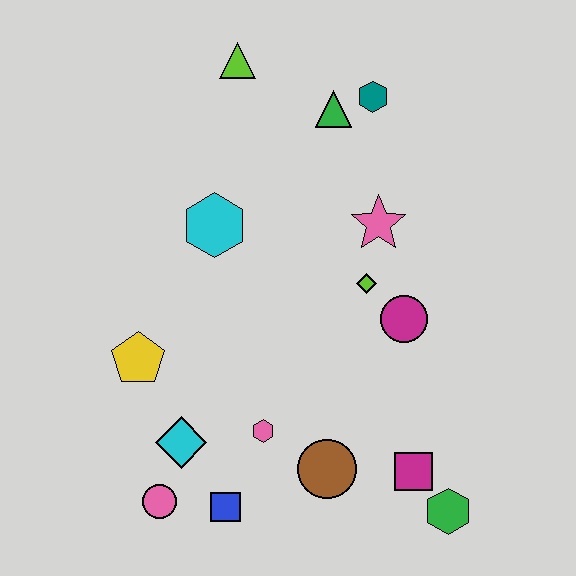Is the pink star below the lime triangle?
Yes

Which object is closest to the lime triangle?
The green triangle is closest to the lime triangle.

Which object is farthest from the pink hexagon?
The lime triangle is farthest from the pink hexagon.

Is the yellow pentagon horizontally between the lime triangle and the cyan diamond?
No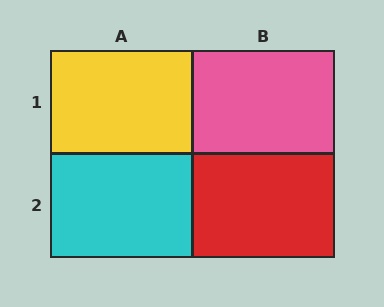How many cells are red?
1 cell is red.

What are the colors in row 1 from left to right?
Yellow, pink.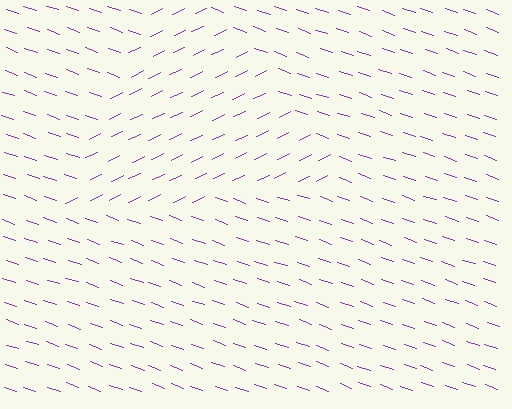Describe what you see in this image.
The image is filled with small purple line segments. A triangle region in the image has lines oriented differently from the surrounding lines, creating a visible texture boundary.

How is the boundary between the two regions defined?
The boundary is defined purely by a change in line orientation (approximately 45 degrees difference). All lines are the same color and thickness.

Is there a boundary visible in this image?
Yes, there is a texture boundary formed by a change in line orientation.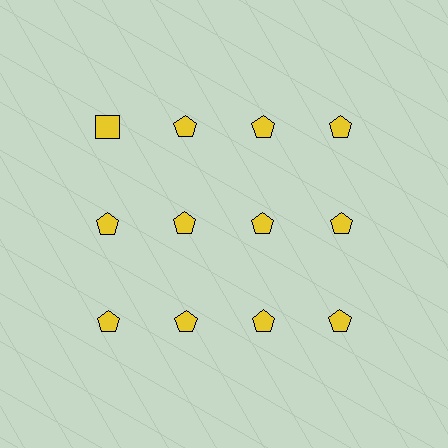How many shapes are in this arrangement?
There are 12 shapes arranged in a grid pattern.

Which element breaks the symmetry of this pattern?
The yellow square in the top row, leftmost column breaks the symmetry. All other shapes are yellow pentagons.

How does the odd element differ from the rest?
It has a different shape: square instead of pentagon.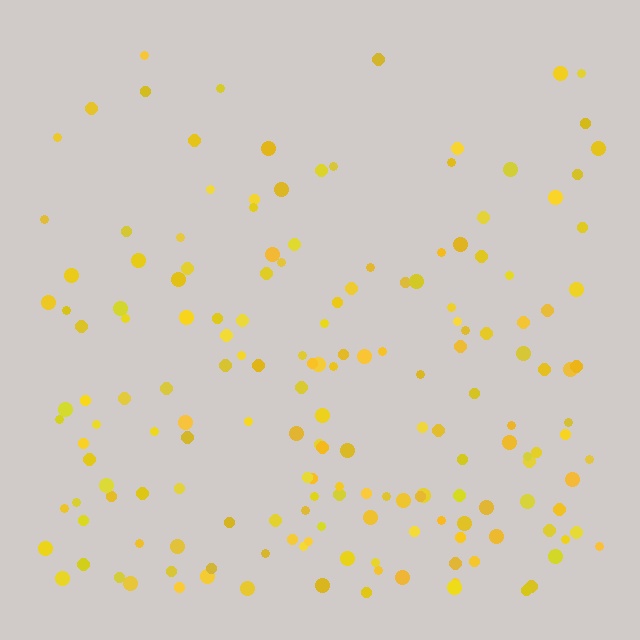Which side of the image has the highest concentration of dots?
The bottom.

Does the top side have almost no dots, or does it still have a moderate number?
Still a moderate number, just noticeably fewer than the bottom.